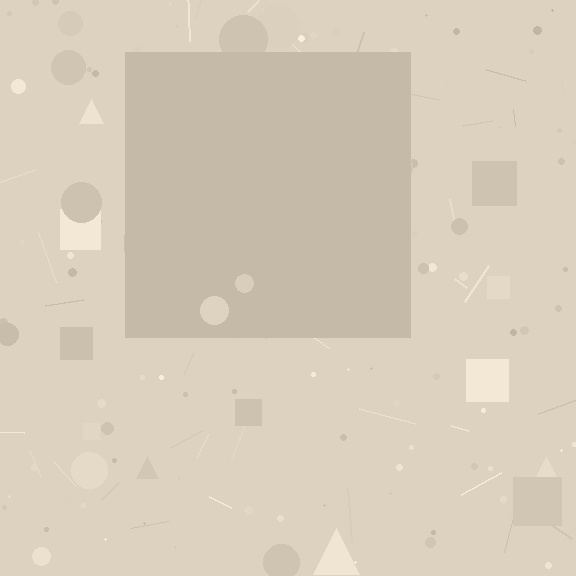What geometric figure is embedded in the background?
A square is embedded in the background.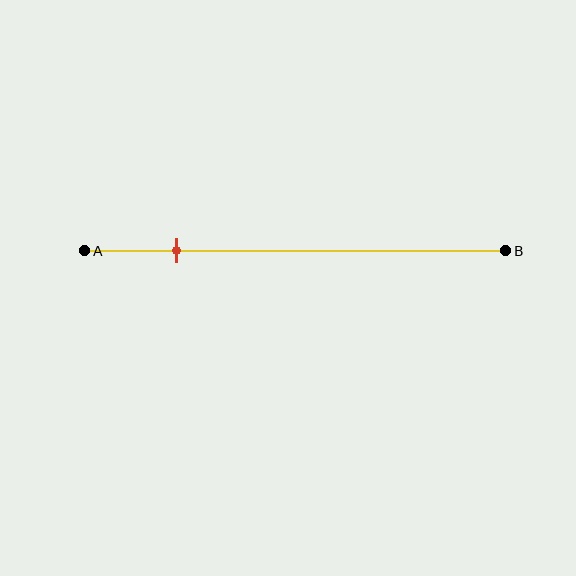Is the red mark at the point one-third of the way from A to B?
No, the mark is at about 20% from A, not at the 33% one-third point.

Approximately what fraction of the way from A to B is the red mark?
The red mark is approximately 20% of the way from A to B.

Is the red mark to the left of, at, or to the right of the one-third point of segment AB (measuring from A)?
The red mark is to the left of the one-third point of segment AB.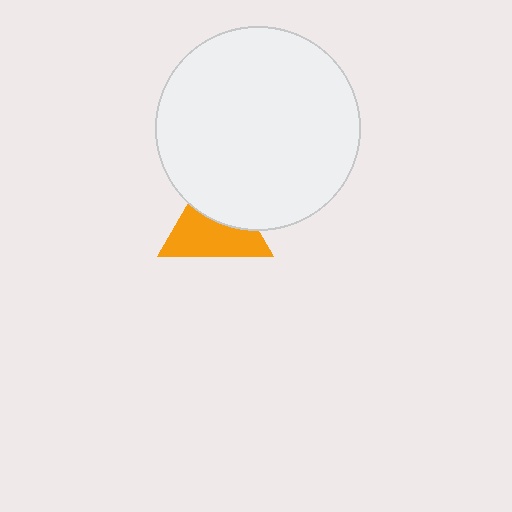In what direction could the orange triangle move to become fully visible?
The orange triangle could move down. That would shift it out from behind the white circle entirely.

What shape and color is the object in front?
The object in front is a white circle.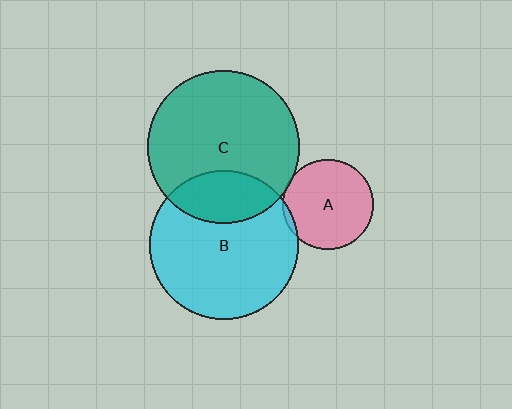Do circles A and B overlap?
Yes.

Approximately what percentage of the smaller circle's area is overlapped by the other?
Approximately 5%.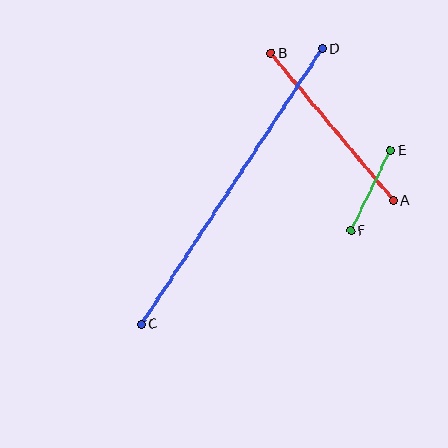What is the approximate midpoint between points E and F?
The midpoint is at approximately (371, 191) pixels.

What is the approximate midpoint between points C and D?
The midpoint is at approximately (232, 187) pixels.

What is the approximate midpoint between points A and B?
The midpoint is at approximately (332, 127) pixels.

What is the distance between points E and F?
The distance is approximately 90 pixels.